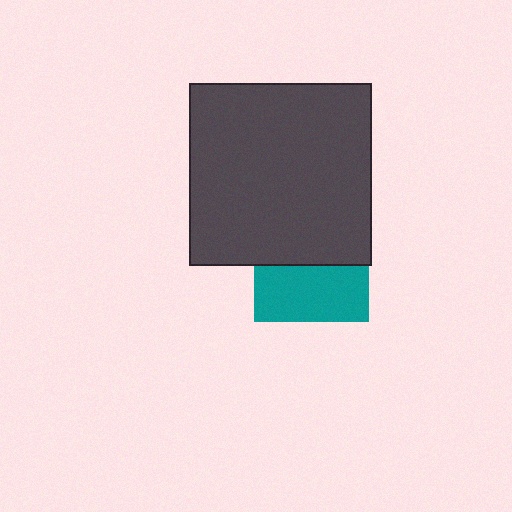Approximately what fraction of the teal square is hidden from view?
Roughly 51% of the teal square is hidden behind the dark gray square.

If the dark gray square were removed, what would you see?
You would see the complete teal square.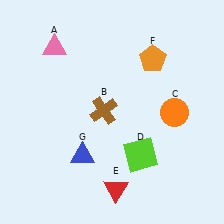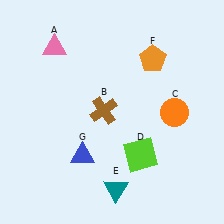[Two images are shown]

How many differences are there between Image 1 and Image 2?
There is 1 difference between the two images.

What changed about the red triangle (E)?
In Image 1, E is red. In Image 2, it changed to teal.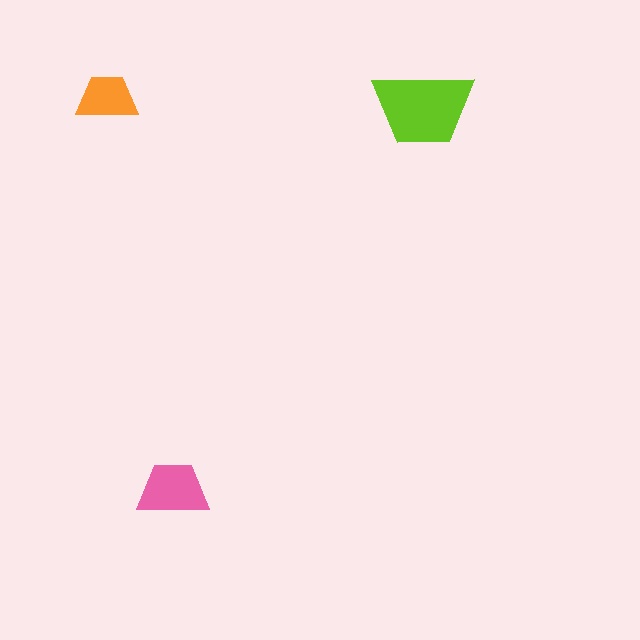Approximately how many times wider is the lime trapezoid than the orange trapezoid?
About 1.5 times wider.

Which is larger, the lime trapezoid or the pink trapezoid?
The lime one.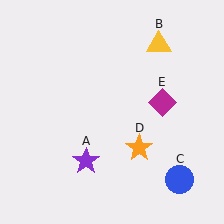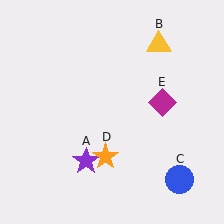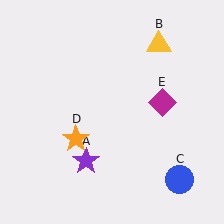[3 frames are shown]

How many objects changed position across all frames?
1 object changed position: orange star (object D).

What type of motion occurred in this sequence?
The orange star (object D) rotated clockwise around the center of the scene.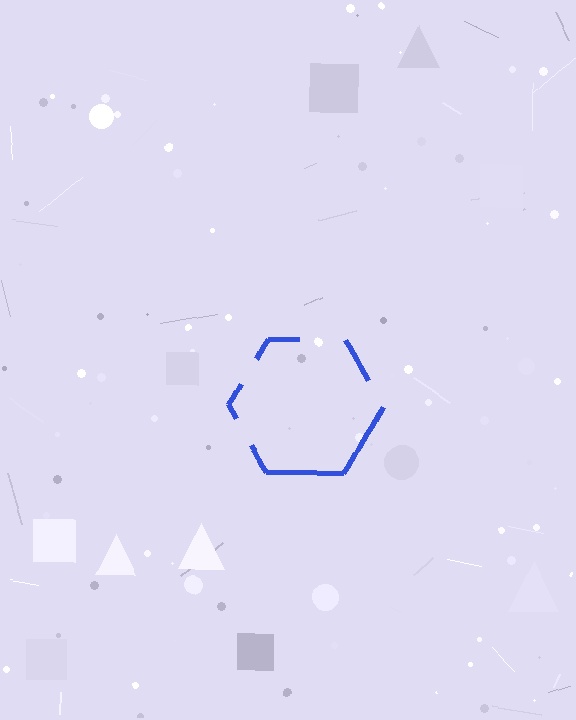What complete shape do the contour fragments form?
The contour fragments form a hexagon.